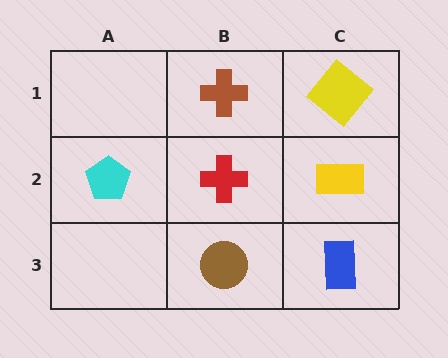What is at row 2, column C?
A yellow rectangle.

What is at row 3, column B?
A brown circle.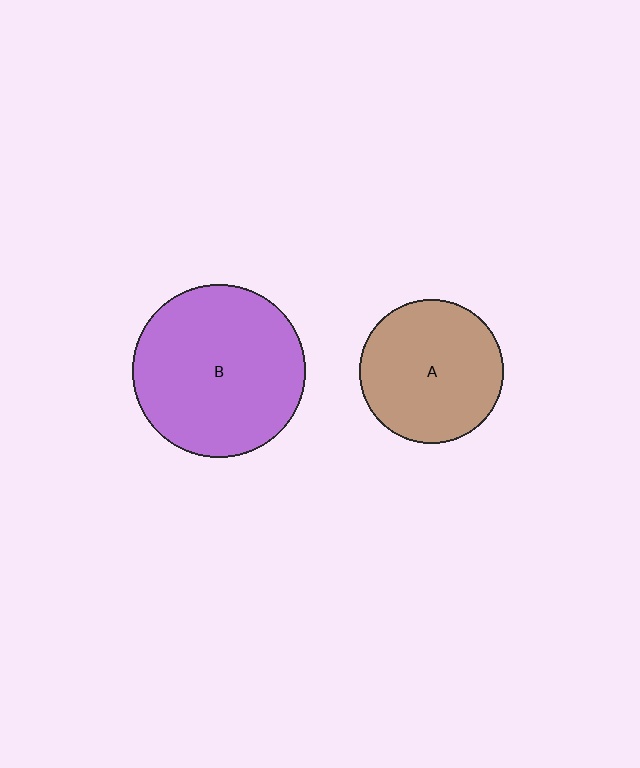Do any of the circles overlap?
No, none of the circles overlap.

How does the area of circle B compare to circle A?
Approximately 1.4 times.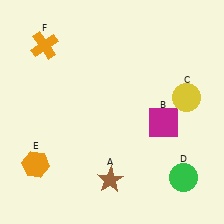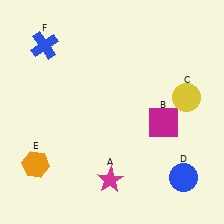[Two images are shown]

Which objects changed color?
A changed from brown to magenta. D changed from green to blue. F changed from orange to blue.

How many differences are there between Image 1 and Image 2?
There are 3 differences between the two images.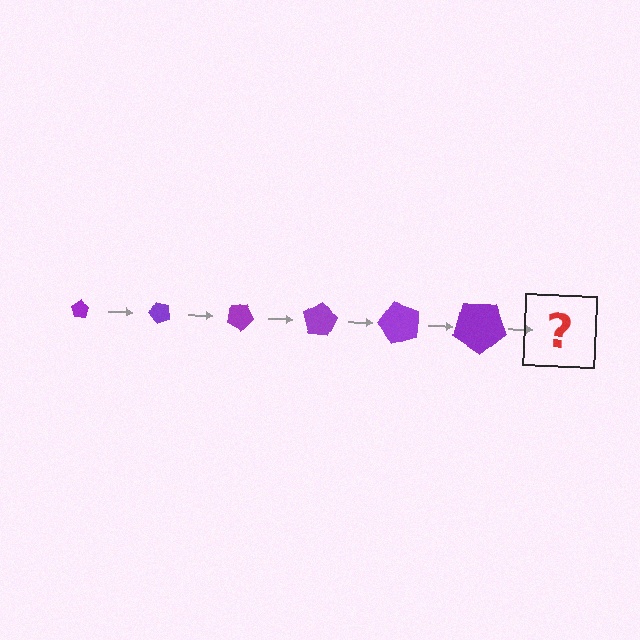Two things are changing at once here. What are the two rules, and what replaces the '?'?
The two rules are that the pentagon grows larger each step and it rotates 50 degrees each step. The '?' should be a pentagon, larger than the previous one and rotated 300 degrees from the start.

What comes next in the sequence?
The next element should be a pentagon, larger than the previous one and rotated 300 degrees from the start.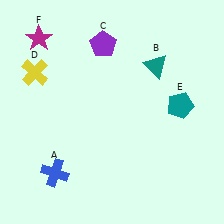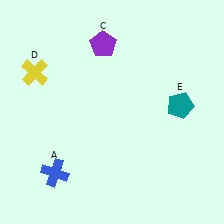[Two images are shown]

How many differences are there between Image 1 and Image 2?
There are 2 differences between the two images.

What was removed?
The teal triangle (B), the magenta star (F) were removed in Image 2.